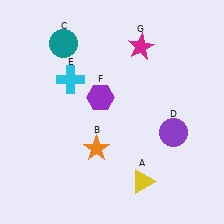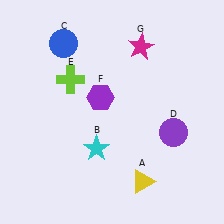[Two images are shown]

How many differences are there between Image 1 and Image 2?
There are 3 differences between the two images.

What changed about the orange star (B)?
In Image 1, B is orange. In Image 2, it changed to cyan.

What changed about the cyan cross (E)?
In Image 1, E is cyan. In Image 2, it changed to lime.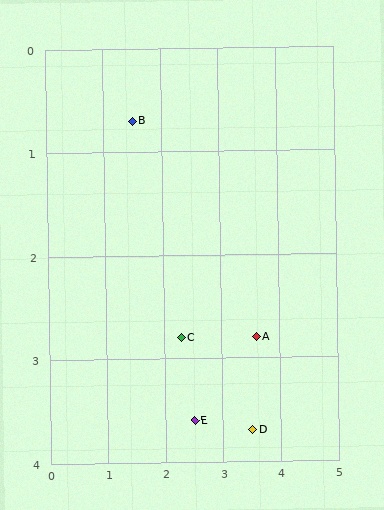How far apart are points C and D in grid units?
Points C and D are about 1.5 grid units apart.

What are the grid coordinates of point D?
Point D is at approximately (3.5, 3.7).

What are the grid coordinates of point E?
Point E is at approximately (2.5, 3.6).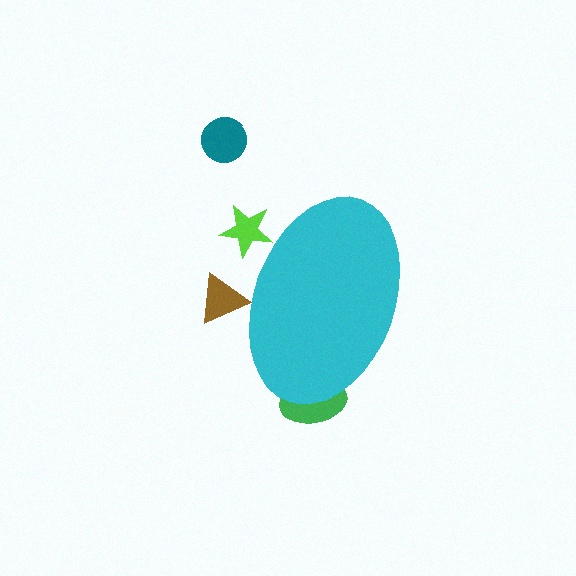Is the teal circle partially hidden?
No, the teal circle is fully visible.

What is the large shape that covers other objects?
A cyan ellipse.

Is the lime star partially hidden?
Yes, the lime star is partially hidden behind the cyan ellipse.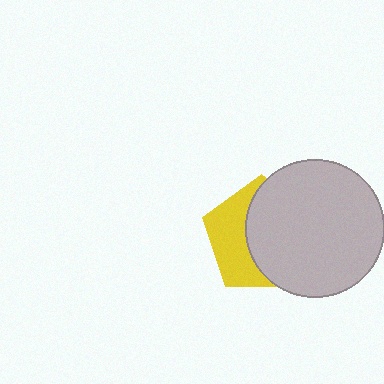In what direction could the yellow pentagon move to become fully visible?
The yellow pentagon could move left. That would shift it out from behind the light gray circle entirely.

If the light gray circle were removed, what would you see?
You would see the complete yellow pentagon.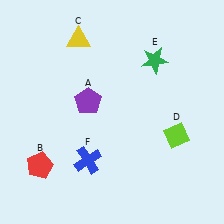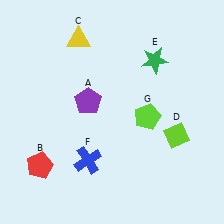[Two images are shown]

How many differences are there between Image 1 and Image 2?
There is 1 difference between the two images.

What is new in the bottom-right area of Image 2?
A lime pentagon (G) was added in the bottom-right area of Image 2.